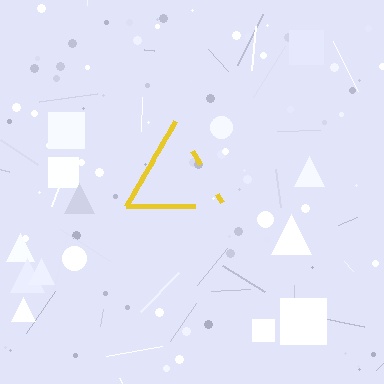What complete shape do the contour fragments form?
The contour fragments form a triangle.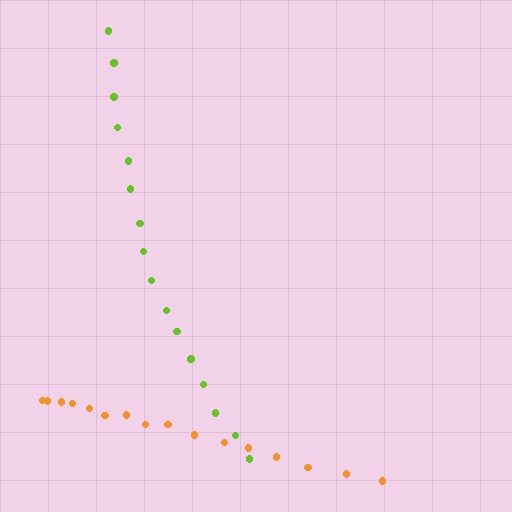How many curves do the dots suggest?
There are 2 distinct paths.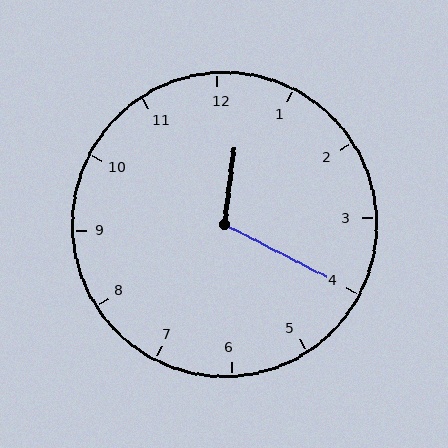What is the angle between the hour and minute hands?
Approximately 110 degrees.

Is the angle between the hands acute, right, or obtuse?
It is obtuse.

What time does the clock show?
12:20.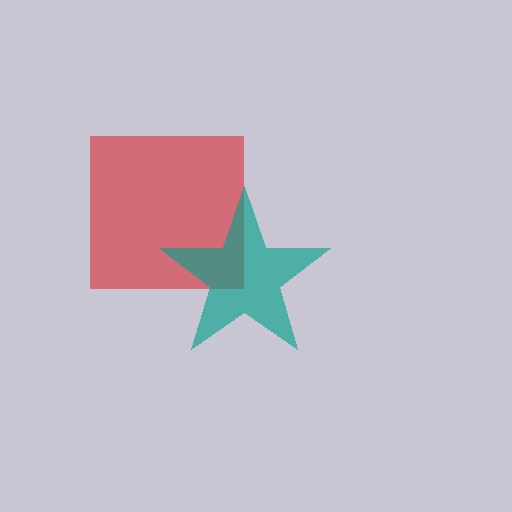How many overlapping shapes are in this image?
There are 2 overlapping shapes in the image.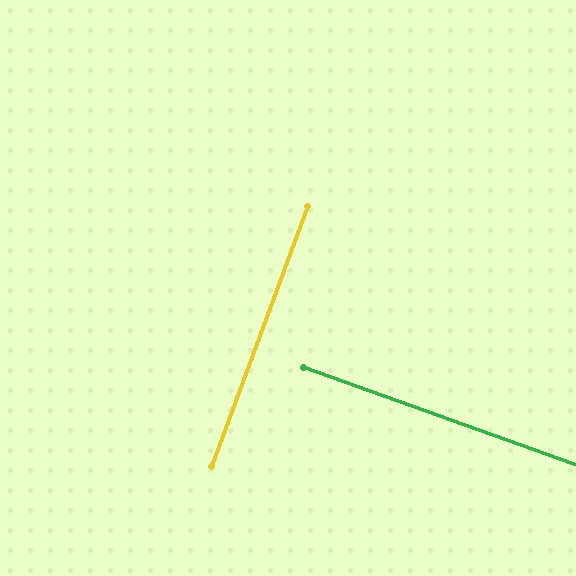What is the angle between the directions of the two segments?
Approximately 89 degrees.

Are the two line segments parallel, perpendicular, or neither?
Perpendicular — they meet at approximately 89°.